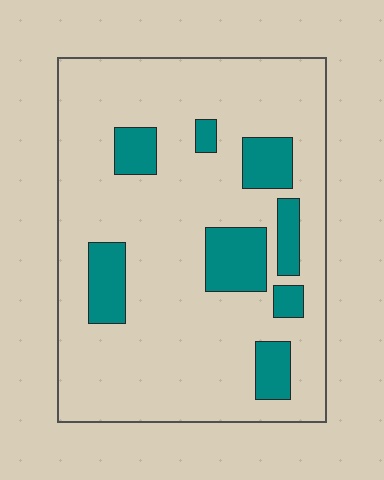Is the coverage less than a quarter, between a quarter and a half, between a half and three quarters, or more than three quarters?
Less than a quarter.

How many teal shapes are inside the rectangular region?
8.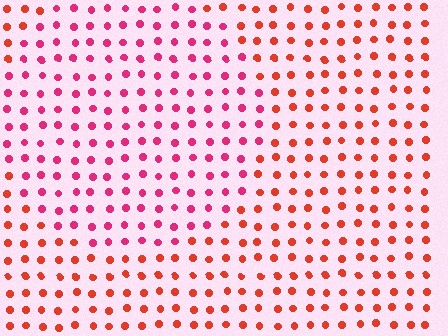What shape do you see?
I see a circle.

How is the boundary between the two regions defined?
The boundary is defined purely by a slight shift in hue (about 33 degrees). Spacing, size, and orientation are identical on both sides.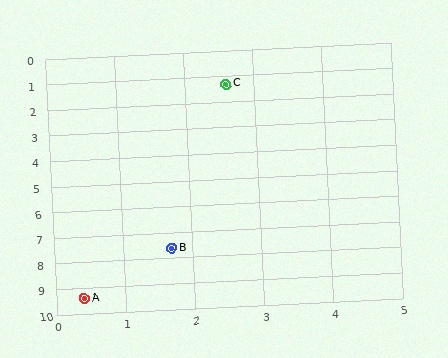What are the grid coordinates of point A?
Point A is at approximately (0.4, 9.4).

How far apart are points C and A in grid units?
Points C and A are about 8.4 grid units apart.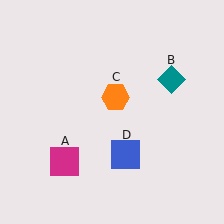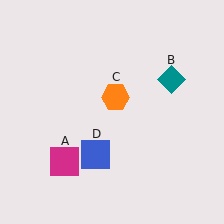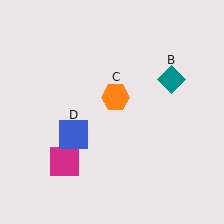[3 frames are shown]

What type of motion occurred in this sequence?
The blue square (object D) rotated clockwise around the center of the scene.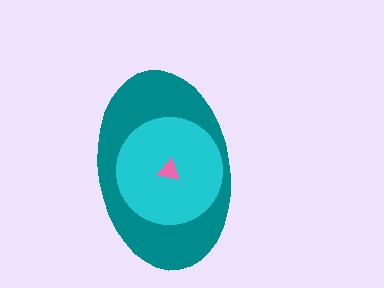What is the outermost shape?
The teal ellipse.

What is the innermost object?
The pink triangle.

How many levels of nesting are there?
3.